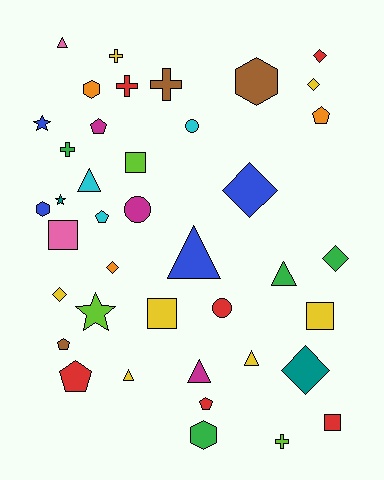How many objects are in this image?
There are 40 objects.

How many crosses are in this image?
There are 5 crosses.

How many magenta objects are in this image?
There are 3 magenta objects.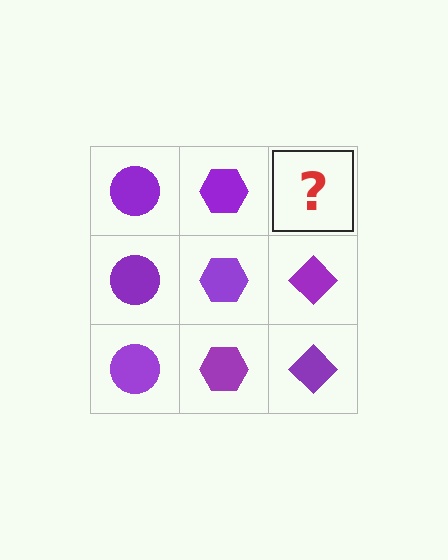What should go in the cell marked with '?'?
The missing cell should contain a purple diamond.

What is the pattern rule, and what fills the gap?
The rule is that each column has a consistent shape. The gap should be filled with a purple diamond.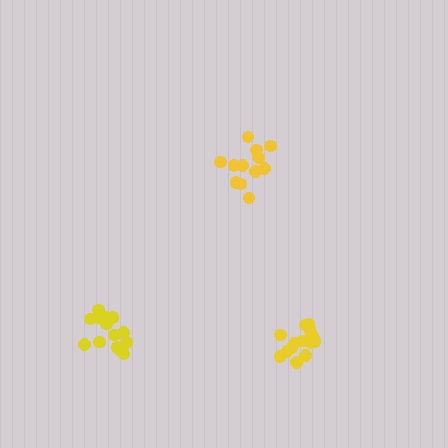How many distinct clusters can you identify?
There are 3 distinct clusters.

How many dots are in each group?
Group 1: 15 dots, Group 2: 12 dots, Group 3: 16 dots (43 total).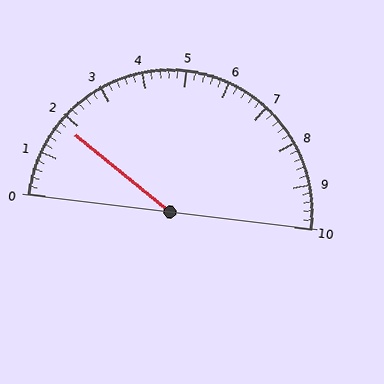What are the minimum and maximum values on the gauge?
The gauge ranges from 0 to 10.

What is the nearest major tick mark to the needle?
The nearest major tick mark is 2.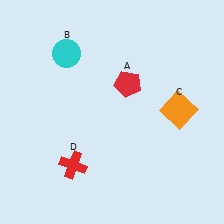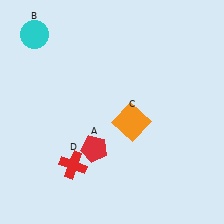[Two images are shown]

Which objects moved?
The objects that moved are: the red pentagon (A), the cyan circle (B), the orange square (C).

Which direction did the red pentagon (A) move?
The red pentagon (A) moved down.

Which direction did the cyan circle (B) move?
The cyan circle (B) moved left.